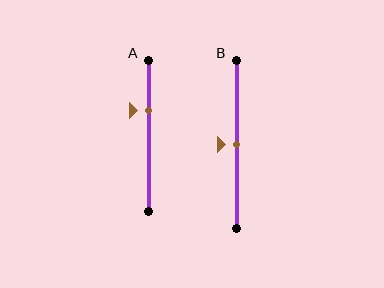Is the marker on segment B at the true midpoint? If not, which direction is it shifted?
Yes, the marker on segment B is at the true midpoint.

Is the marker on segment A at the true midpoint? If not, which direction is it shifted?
No, the marker on segment A is shifted upward by about 16% of the segment length.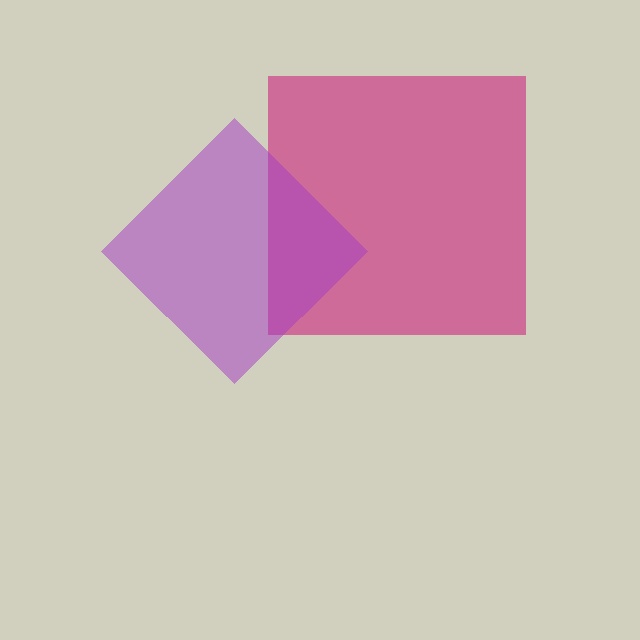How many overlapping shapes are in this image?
There are 2 overlapping shapes in the image.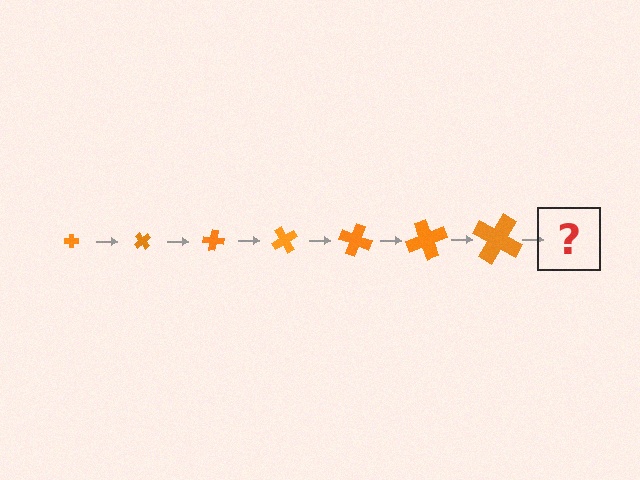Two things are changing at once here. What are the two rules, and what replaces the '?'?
The two rules are that the cross grows larger each step and it rotates 50 degrees each step. The '?' should be a cross, larger than the previous one and rotated 350 degrees from the start.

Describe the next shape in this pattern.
It should be a cross, larger than the previous one and rotated 350 degrees from the start.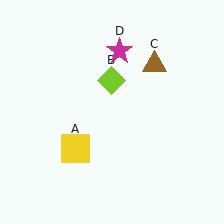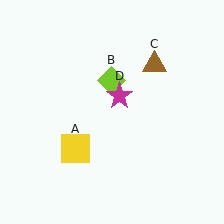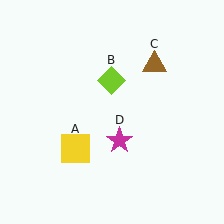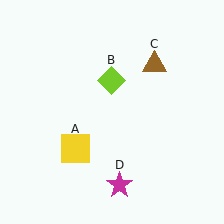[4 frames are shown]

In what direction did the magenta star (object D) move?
The magenta star (object D) moved down.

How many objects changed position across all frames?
1 object changed position: magenta star (object D).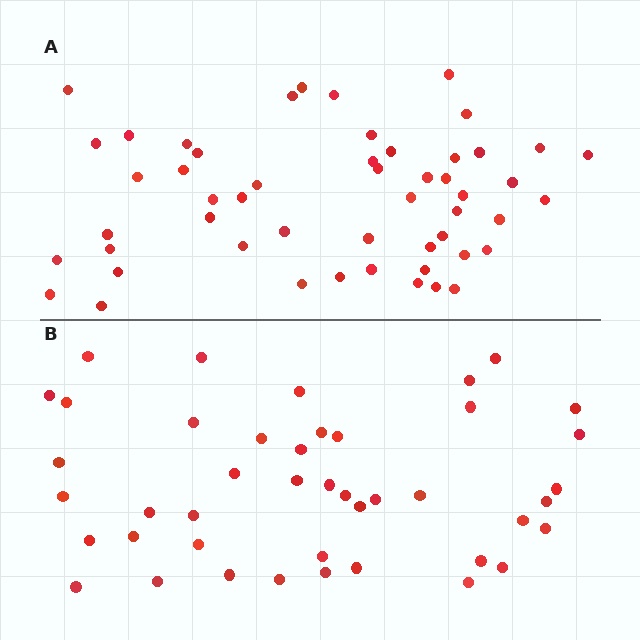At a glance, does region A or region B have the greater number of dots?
Region A (the top region) has more dots.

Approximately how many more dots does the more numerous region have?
Region A has roughly 8 or so more dots than region B.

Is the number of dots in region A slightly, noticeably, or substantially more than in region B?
Region A has only slightly more — the two regions are fairly close. The ratio is roughly 1.2 to 1.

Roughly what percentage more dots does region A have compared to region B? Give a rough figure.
About 20% more.